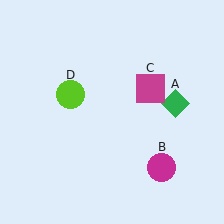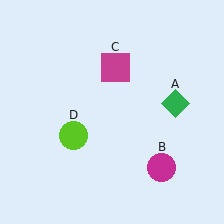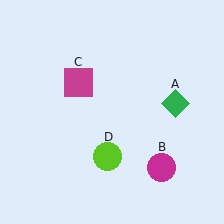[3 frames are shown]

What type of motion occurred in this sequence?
The magenta square (object C), lime circle (object D) rotated counterclockwise around the center of the scene.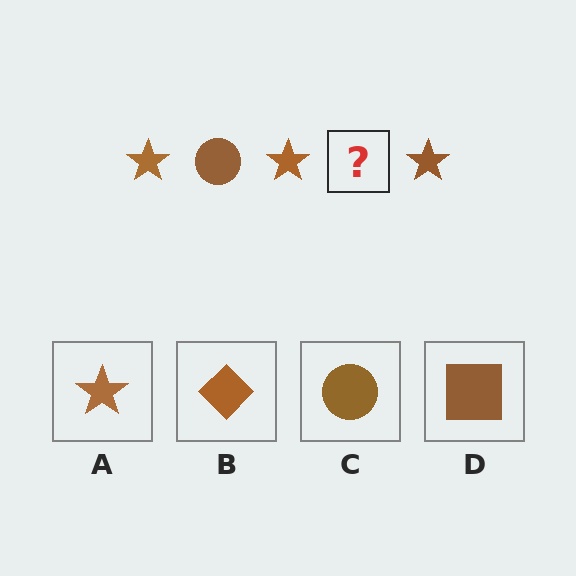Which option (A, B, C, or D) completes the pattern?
C.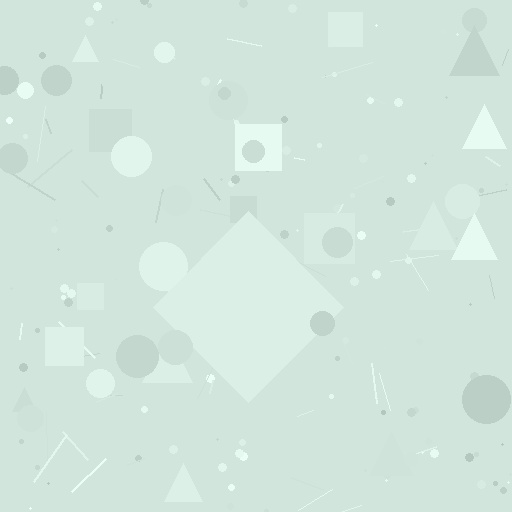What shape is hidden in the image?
A diamond is hidden in the image.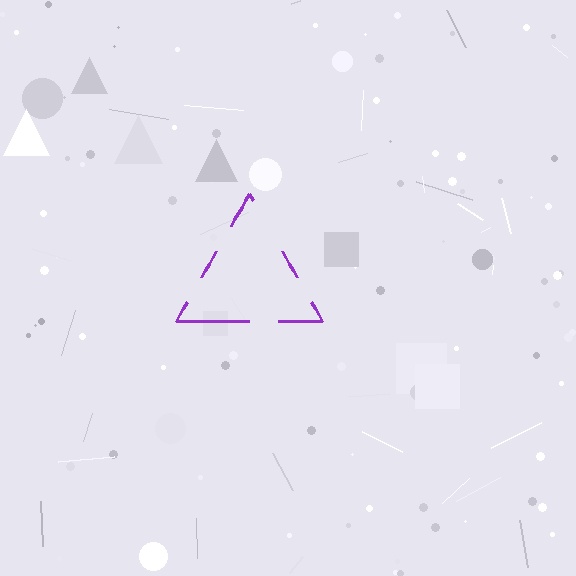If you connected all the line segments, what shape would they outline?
They would outline a triangle.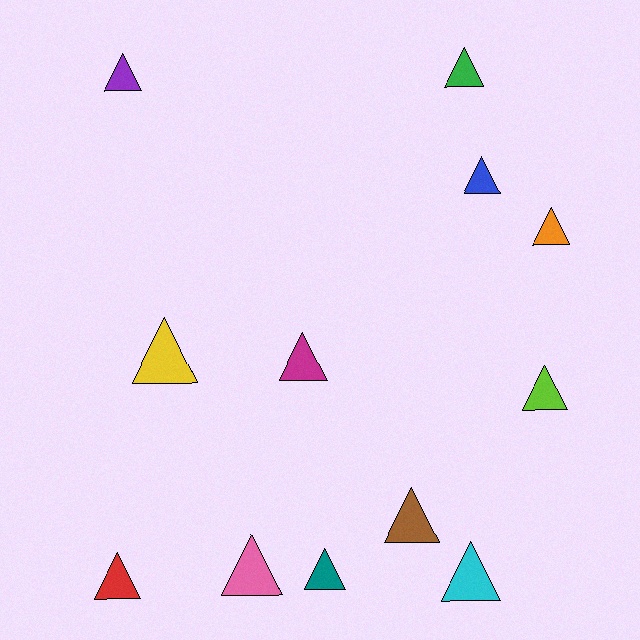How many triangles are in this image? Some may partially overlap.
There are 12 triangles.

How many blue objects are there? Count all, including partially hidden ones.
There is 1 blue object.